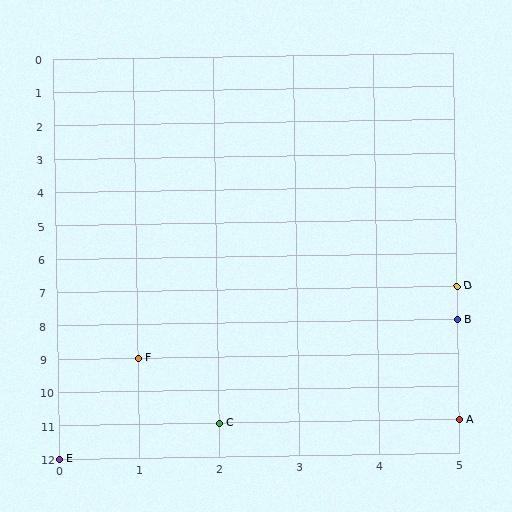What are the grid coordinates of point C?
Point C is at grid coordinates (2, 11).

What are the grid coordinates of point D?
Point D is at grid coordinates (5, 7).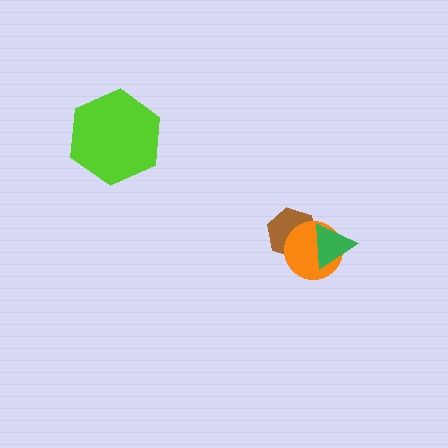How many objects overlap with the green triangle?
2 objects overlap with the green triangle.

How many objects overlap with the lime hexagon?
0 objects overlap with the lime hexagon.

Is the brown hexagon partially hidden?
Yes, it is partially covered by another shape.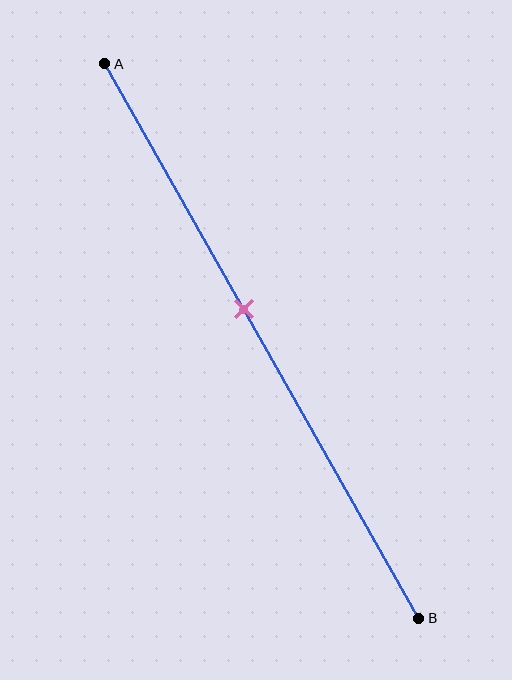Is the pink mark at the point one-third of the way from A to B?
No, the mark is at about 45% from A, not at the 33% one-third point.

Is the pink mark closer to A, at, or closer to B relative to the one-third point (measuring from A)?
The pink mark is closer to point B than the one-third point of segment AB.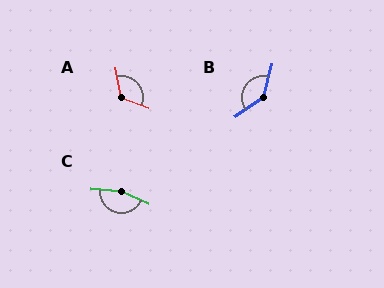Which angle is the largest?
C, at approximately 161 degrees.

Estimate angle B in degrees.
Approximately 139 degrees.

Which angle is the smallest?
A, at approximately 120 degrees.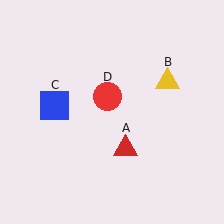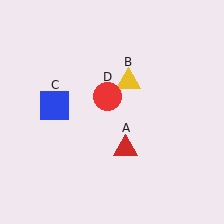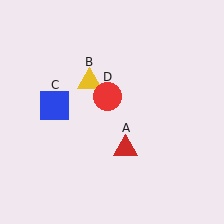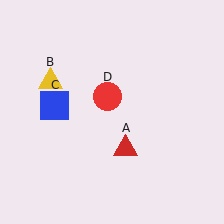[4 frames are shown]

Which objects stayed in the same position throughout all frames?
Red triangle (object A) and blue square (object C) and red circle (object D) remained stationary.